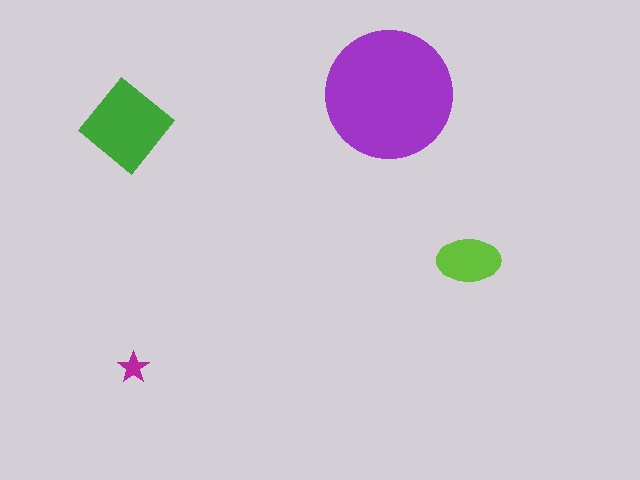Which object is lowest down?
The magenta star is bottommost.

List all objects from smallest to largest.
The magenta star, the lime ellipse, the green diamond, the purple circle.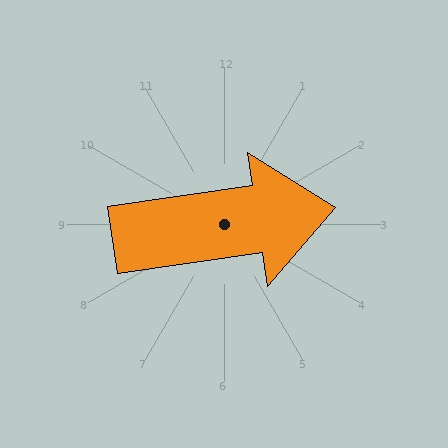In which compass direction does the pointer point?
East.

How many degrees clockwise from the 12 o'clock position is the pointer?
Approximately 82 degrees.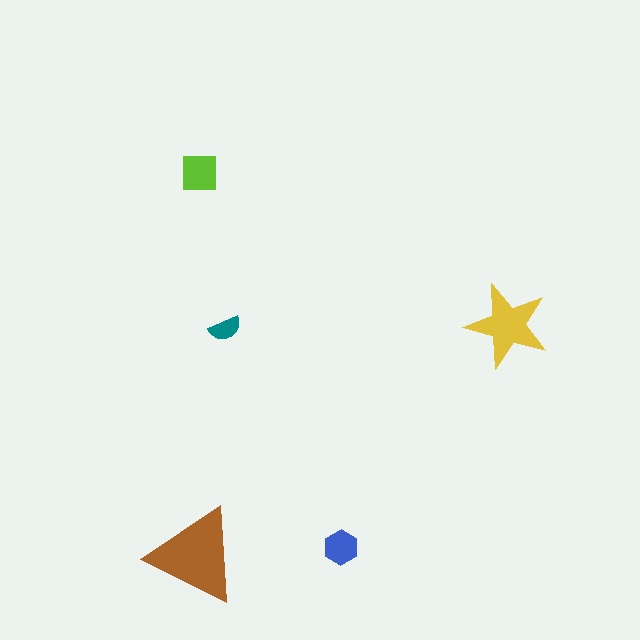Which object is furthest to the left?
The brown triangle is leftmost.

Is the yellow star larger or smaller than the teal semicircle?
Larger.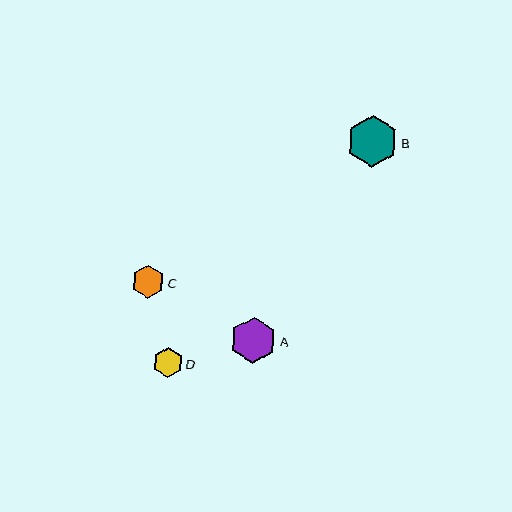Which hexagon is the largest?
Hexagon B is the largest with a size of approximately 51 pixels.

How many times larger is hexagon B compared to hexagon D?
Hexagon B is approximately 1.7 times the size of hexagon D.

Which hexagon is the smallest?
Hexagon D is the smallest with a size of approximately 30 pixels.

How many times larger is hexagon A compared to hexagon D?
Hexagon A is approximately 1.5 times the size of hexagon D.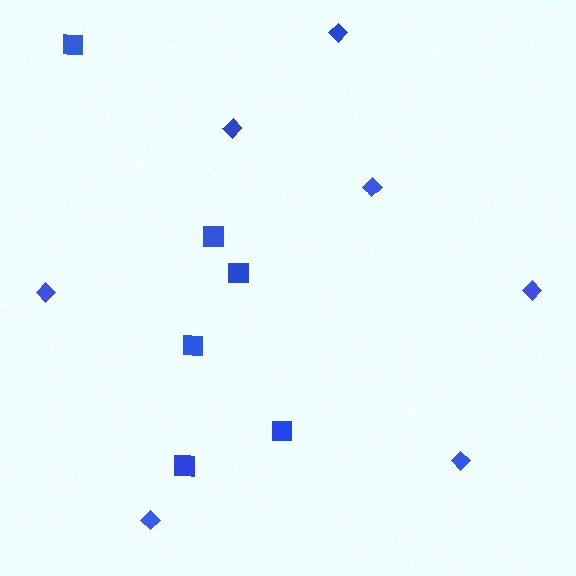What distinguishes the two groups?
There are 2 groups: one group of diamonds (7) and one group of squares (6).